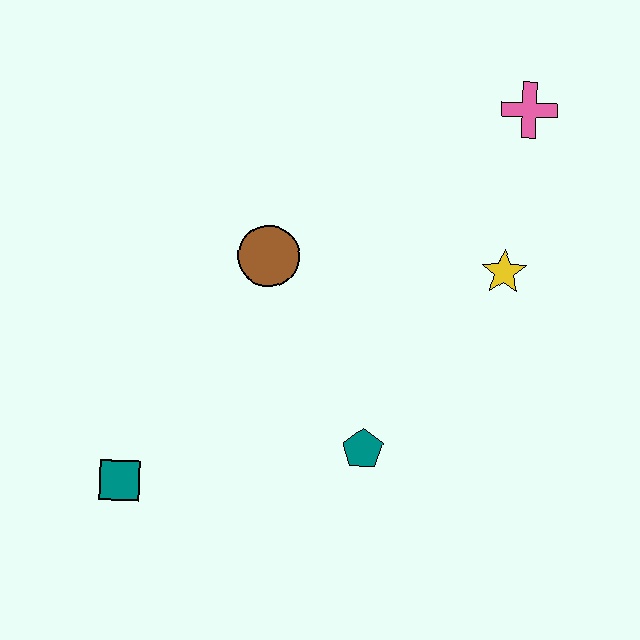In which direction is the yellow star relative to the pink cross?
The yellow star is below the pink cross.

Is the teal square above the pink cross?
No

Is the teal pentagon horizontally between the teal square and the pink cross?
Yes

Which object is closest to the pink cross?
The yellow star is closest to the pink cross.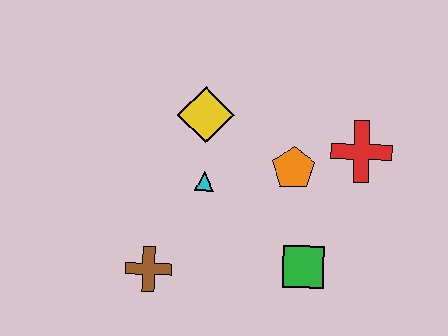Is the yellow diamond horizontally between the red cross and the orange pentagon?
No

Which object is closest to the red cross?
The orange pentagon is closest to the red cross.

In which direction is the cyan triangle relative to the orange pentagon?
The cyan triangle is to the left of the orange pentagon.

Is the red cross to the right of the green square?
Yes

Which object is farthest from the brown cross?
The red cross is farthest from the brown cross.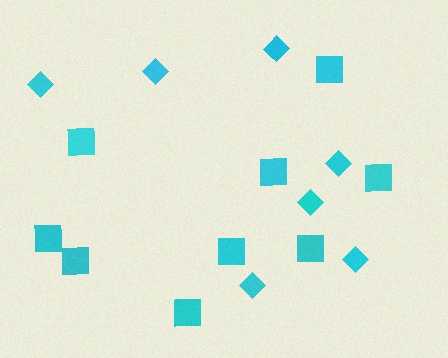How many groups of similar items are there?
There are 2 groups: one group of squares (9) and one group of diamonds (7).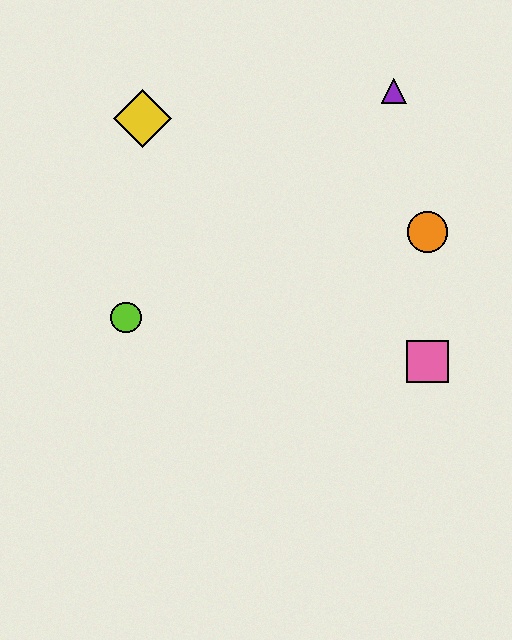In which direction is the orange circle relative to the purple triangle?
The orange circle is below the purple triangle.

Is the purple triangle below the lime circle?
No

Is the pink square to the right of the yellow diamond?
Yes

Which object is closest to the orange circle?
The pink square is closest to the orange circle.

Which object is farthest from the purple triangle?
The lime circle is farthest from the purple triangle.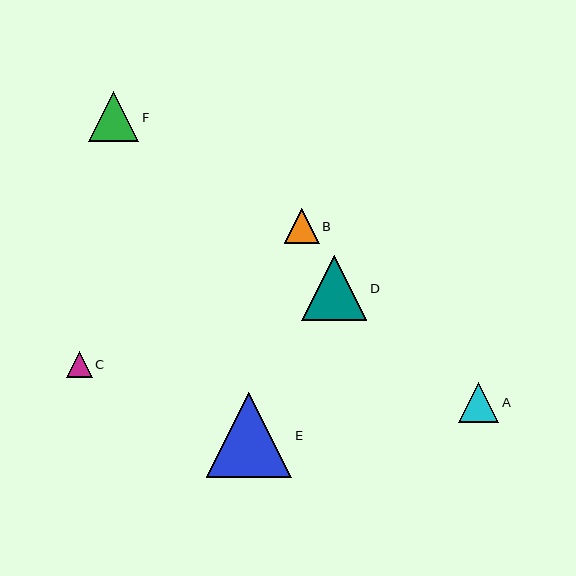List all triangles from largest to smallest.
From largest to smallest: E, D, F, A, B, C.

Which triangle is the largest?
Triangle E is the largest with a size of approximately 86 pixels.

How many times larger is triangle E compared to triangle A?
Triangle E is approximately 2.2 times the size of triangle A.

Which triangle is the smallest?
Triangle C is the smallest with a size of approximately 26 pixels.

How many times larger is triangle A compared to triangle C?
Triangle A is approximately 1.5 times the size of triangle C.